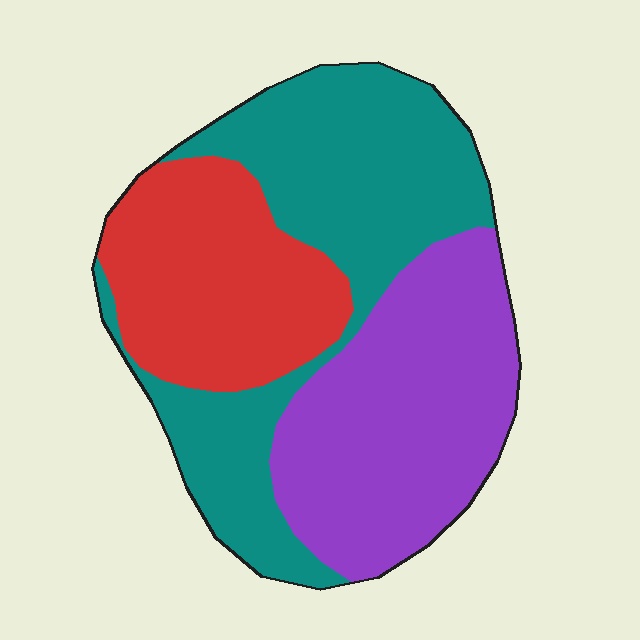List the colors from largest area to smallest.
From largest to smallest: teal, purple, red.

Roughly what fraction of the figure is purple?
Purple takes up about one third (1/3) of the figure.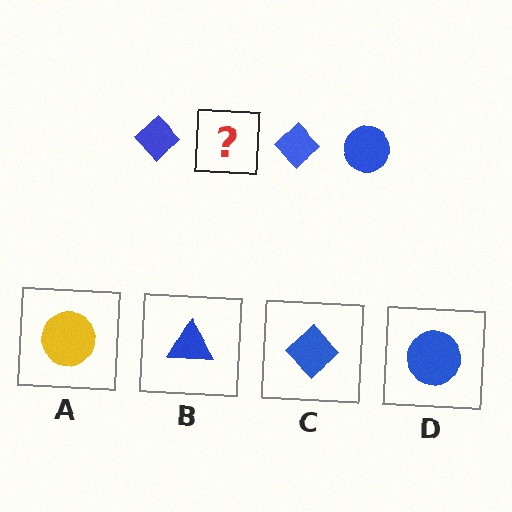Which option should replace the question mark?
Option D.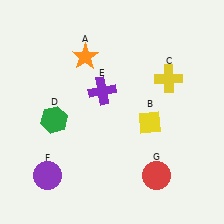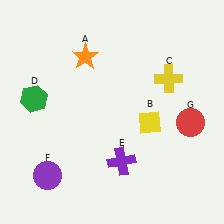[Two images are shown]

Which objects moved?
The objects that moved are: the green hexagon (D), the purple cross (E), the red circle (G).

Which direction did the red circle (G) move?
The red circle (G) moved up.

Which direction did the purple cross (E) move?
The purple cross (E) moved down.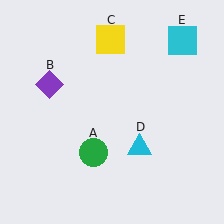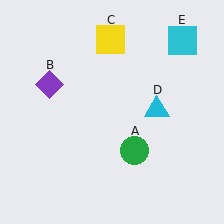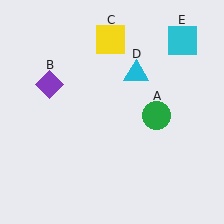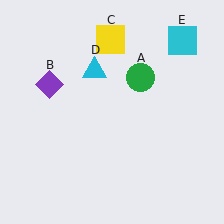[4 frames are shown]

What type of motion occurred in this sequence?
The green circle (object A), cyan triangle (object D) rotated counterclockwise around the center of the scene.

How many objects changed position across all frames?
2 objects changed position: green circle (object A), cyan triangle (object D).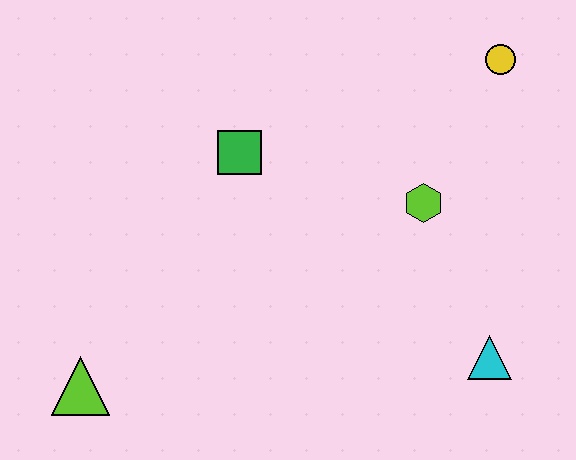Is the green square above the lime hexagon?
Yes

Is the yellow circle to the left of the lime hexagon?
No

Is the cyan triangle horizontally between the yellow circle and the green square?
Yes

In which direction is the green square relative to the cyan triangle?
The green square is to the left of the cyan triangle.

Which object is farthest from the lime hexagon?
The lime triangle is farthest from the lime hexagon.